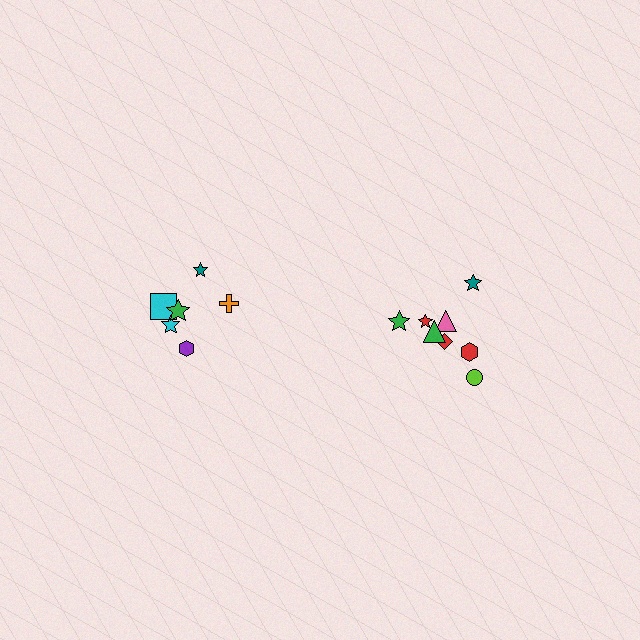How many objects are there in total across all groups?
There are 14 objects.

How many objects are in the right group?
There are 8 objects.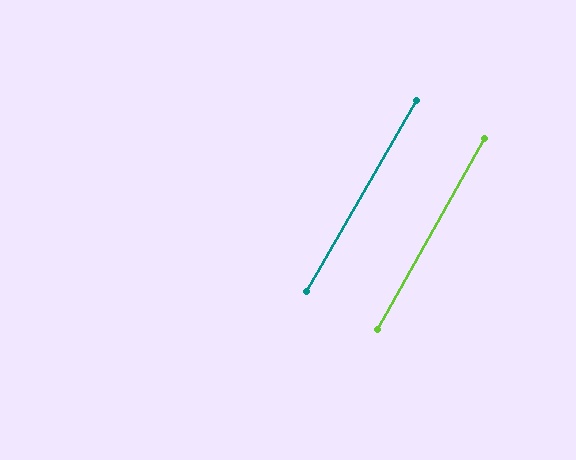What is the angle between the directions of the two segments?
Approximately 1 degree.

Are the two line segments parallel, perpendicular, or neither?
Parallel — their directions differ by only 0.7°.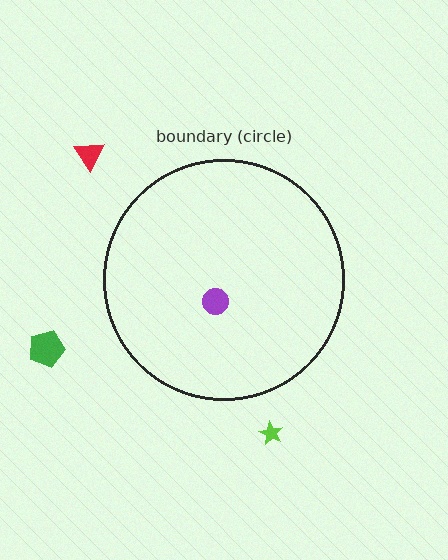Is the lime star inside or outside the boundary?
Outside.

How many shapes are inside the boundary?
1 inside, 3 outside.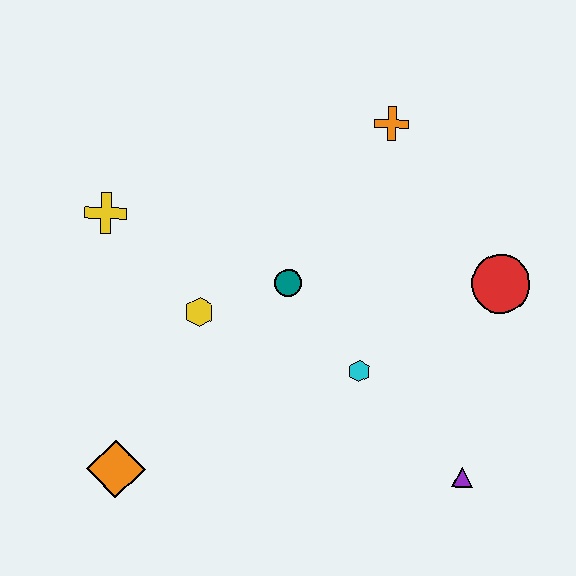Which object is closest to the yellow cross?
The yellow hexagon is closest to the yellow cross.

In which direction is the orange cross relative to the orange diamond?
The orange cross is above the orange diamond.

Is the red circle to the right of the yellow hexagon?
Yes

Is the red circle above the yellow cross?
No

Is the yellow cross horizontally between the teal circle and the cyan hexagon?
No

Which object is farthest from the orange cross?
The orange diamond is farthest from the orange cross.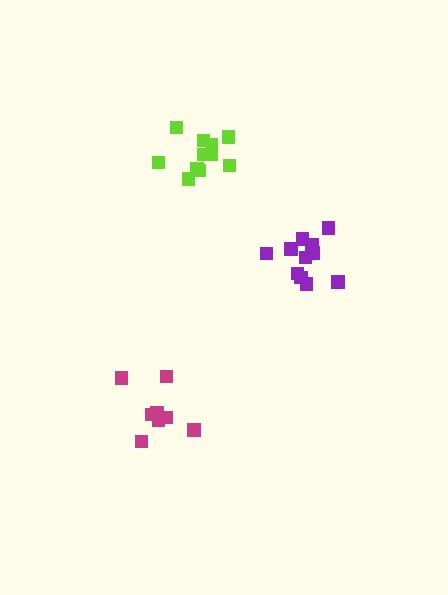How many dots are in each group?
Group 1: 11 dots, Group 2: 8 dots, Group 3: 11 dots (30 total).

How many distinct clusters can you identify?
There are 3 distinct clusters.